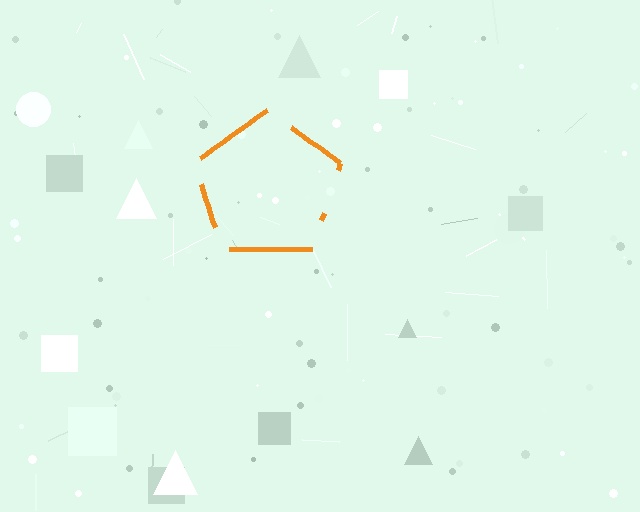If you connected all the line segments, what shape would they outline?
They would outline a pentagon.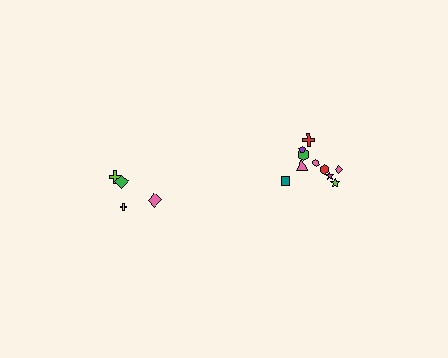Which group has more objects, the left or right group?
The right group.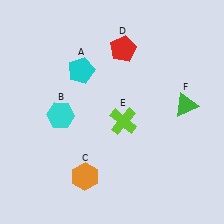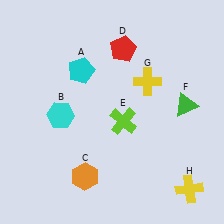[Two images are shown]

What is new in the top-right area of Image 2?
A yellow cross (G) was added in the top-right area of Image 2.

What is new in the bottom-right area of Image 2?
A yellow cross (H) was added in the bottom-right area of Image 2.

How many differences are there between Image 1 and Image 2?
There are 2 differences between the two images.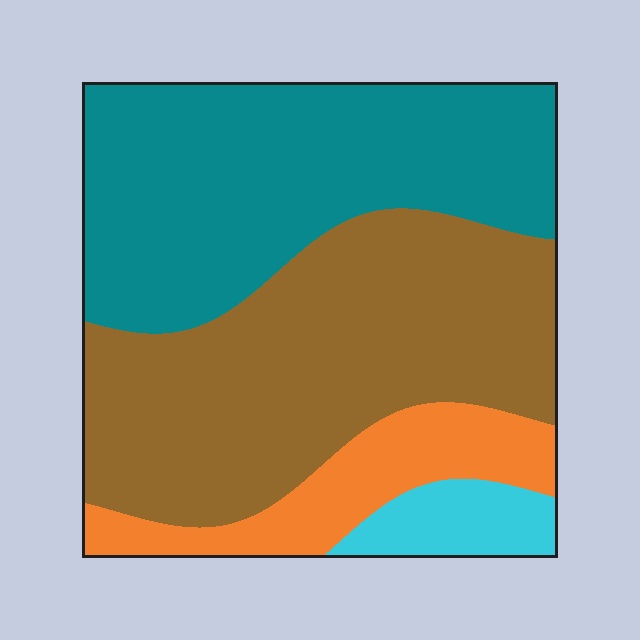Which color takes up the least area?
Cyan, at roughly 5%.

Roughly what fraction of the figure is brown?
Brown takes up about two fifths (2/5) of the figure.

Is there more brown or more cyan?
Brown.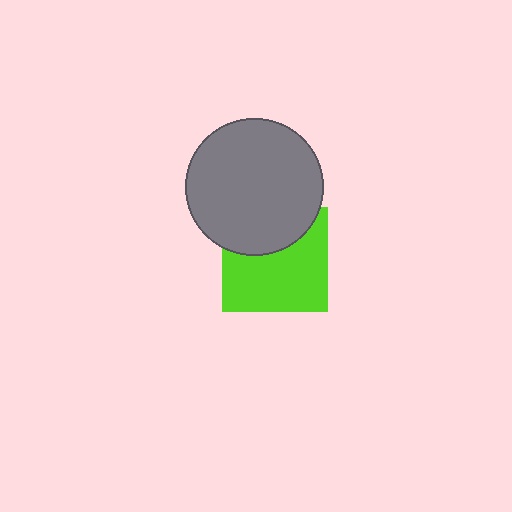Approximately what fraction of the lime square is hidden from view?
Roughly 35% of the lime square is hidden behind the gray circle.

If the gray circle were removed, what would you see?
You would see the complete lime square.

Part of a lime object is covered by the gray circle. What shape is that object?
It is a square.